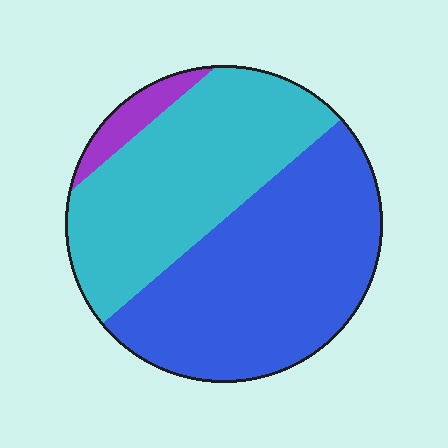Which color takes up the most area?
Blue, at roughly 50%.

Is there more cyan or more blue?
Blue.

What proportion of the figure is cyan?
Cyan takes up between a third and a half of the figure.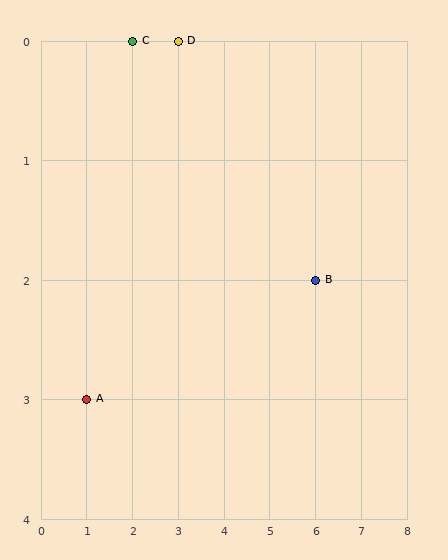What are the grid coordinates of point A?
Point A is at grid coordinates (1, 3).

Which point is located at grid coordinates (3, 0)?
Point D is at (3, 0).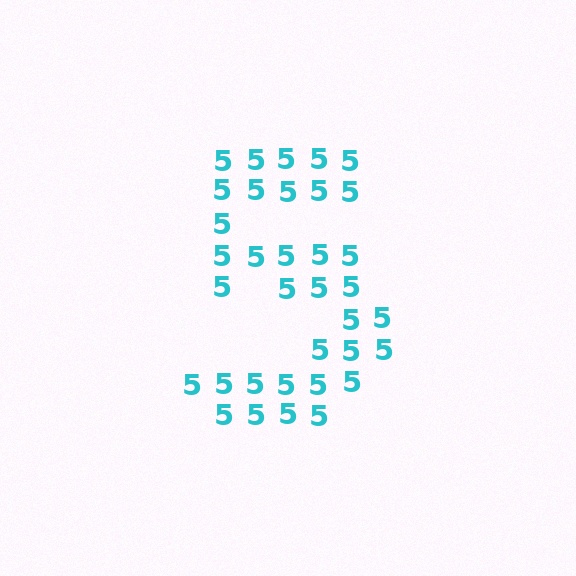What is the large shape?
The large shape is the digit 5.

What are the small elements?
The small elements are digit 5's.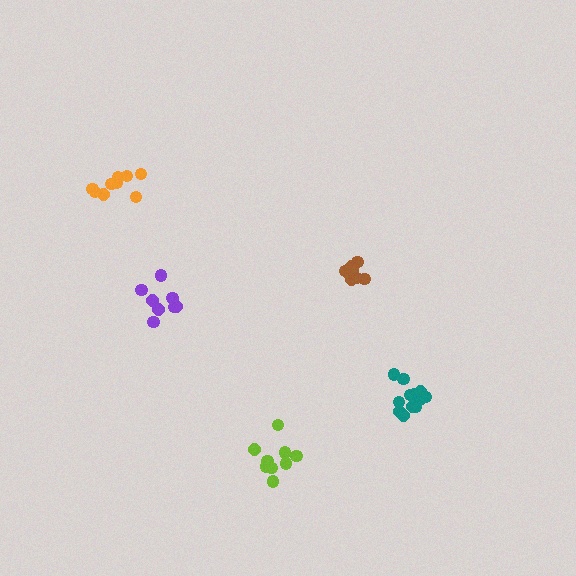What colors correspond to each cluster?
The clusters are colored: orange, lime, purple, teal, brown.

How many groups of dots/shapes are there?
There are 5 groups.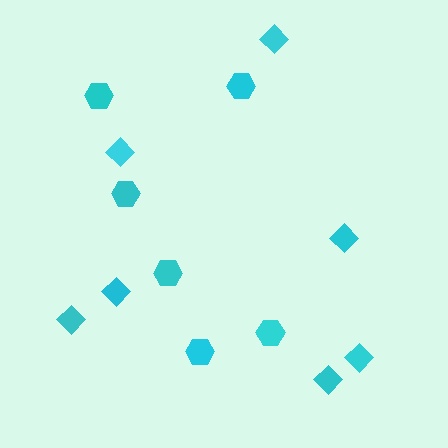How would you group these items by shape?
There are 2 groups: one group of hexagons (6) and one group of diamonds (7).